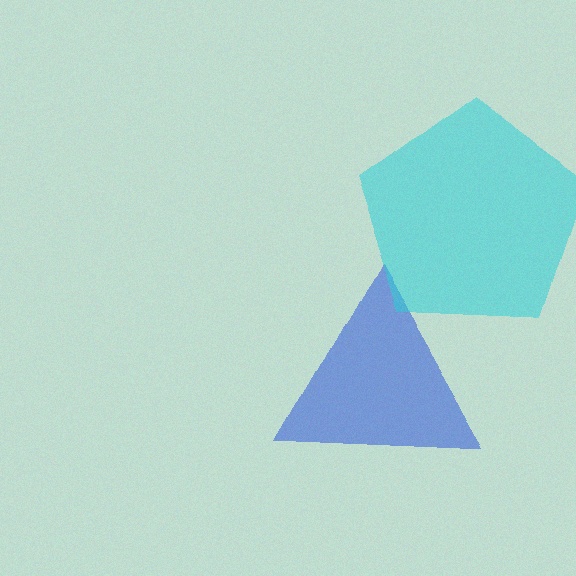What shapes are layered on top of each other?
The layered shapes are: a blue triangle, a cyan pentagon.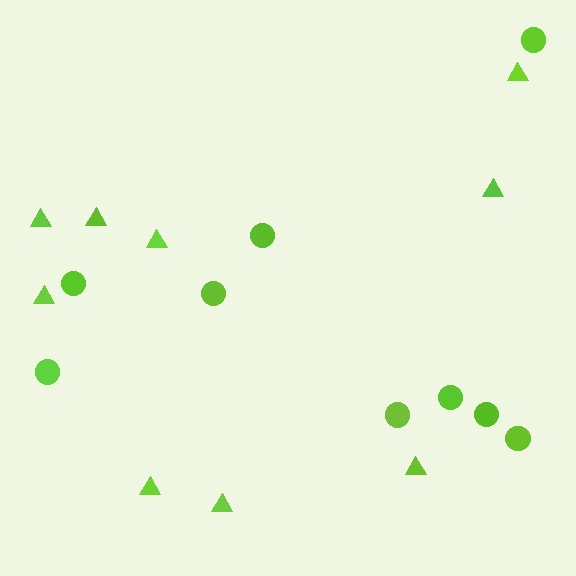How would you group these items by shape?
There are 2 groups: one group of triangles (9) and one group of circles (9).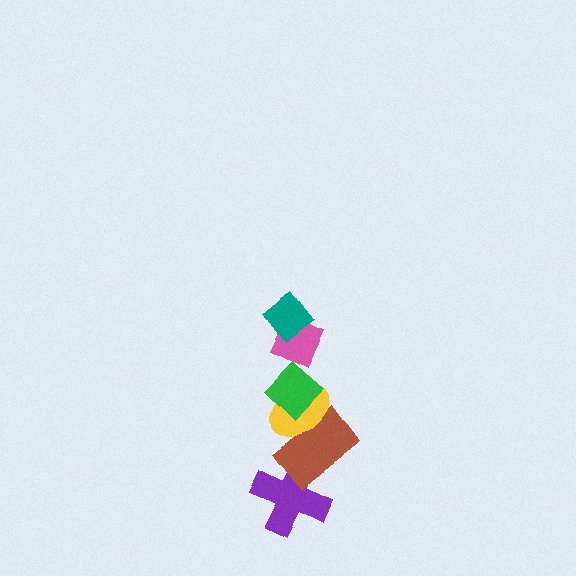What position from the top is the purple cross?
The purple cross is 6th from the top.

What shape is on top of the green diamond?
The pink diamond is on top of the green diamond.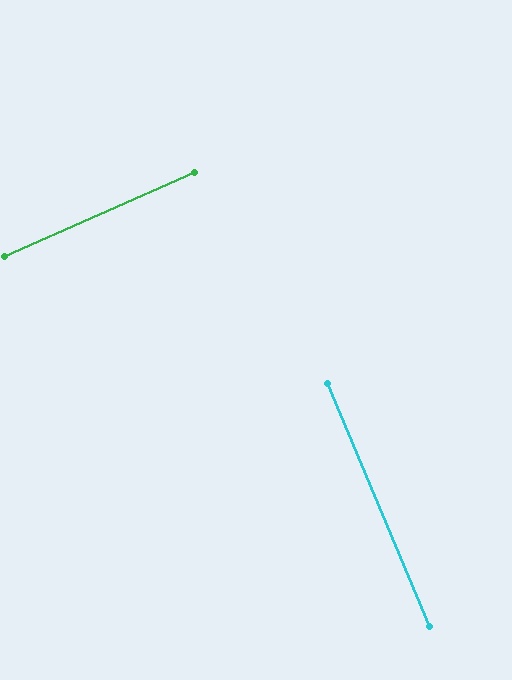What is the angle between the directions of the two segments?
Approximately 89 degrees.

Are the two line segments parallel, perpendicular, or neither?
Perpendicular — they meet at approximately 89°.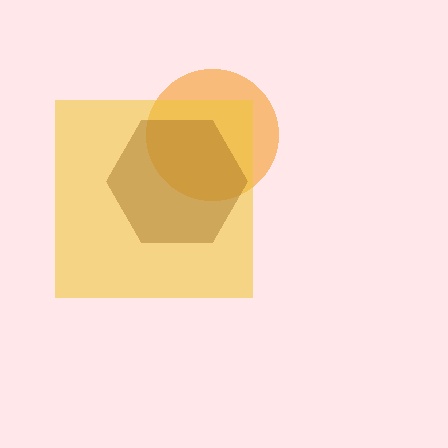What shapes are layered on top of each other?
The layered shapes are: an orange circle, a yellow square, a brown hexagon.